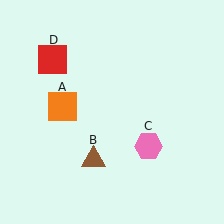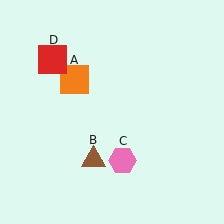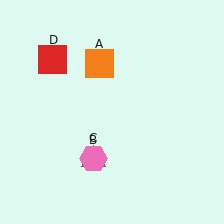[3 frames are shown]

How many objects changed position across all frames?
2 objects changed position: orange square (object A), pink hexagon (object C).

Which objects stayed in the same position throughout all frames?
Brown triangle (object B) and red square (object D) remained stationary.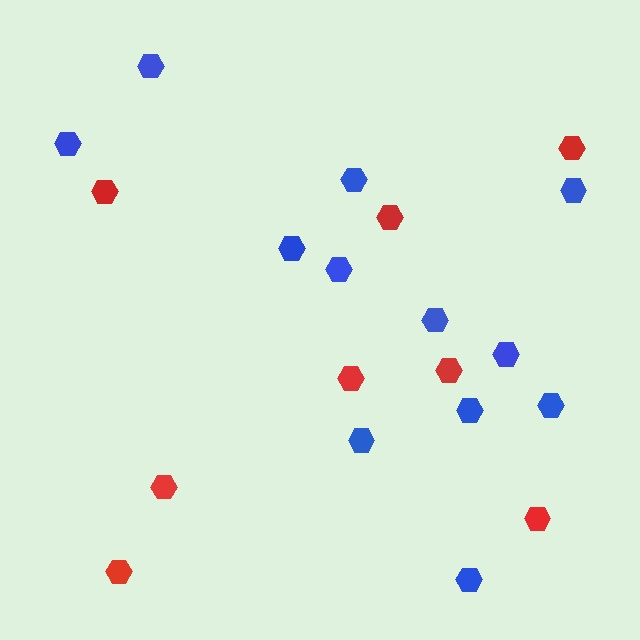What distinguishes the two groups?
There are 2 groups: one group of blue hexagons (12) and one group of red hexagons (8).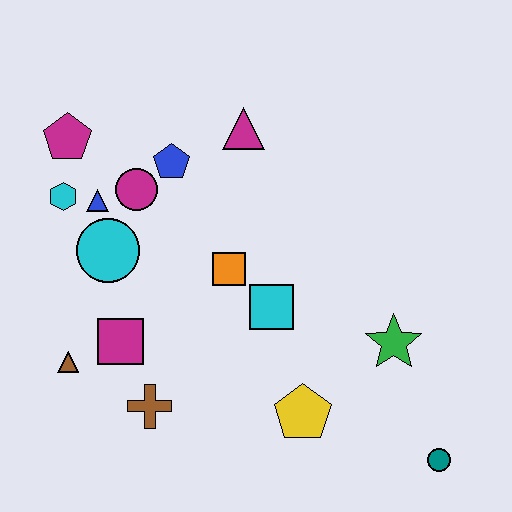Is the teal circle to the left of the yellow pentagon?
No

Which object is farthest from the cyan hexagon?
The teal circle is farthest from the cyan hexagon.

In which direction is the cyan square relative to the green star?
The cyan square is to the left of the green star.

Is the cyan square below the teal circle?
No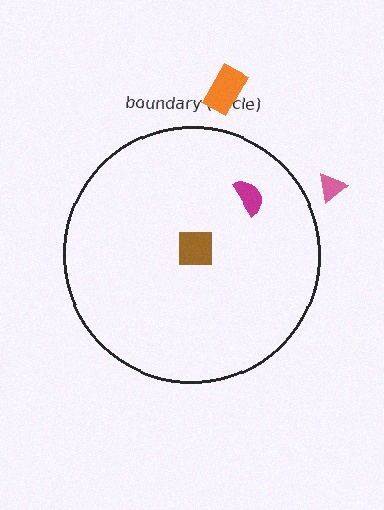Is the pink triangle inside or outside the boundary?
Outside.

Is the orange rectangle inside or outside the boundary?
Outside.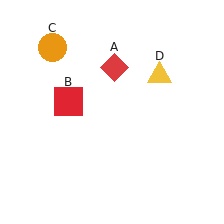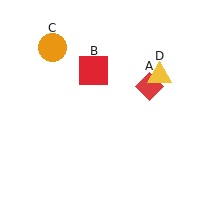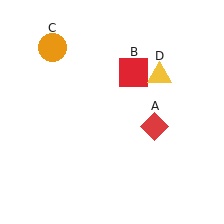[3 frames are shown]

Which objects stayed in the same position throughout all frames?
Orange circle (object C) and yellow triangle (object D) remained stationary.